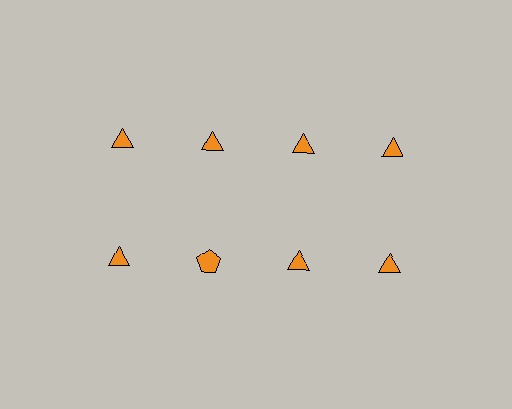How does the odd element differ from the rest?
It has a different shape: pentagon instead of triangle.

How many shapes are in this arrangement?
There are 8 shapes arranged in a grid pattern.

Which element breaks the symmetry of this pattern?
The orange pentagon in the second row, second from left column breaks the symmetry. All other shapes are orange triangles.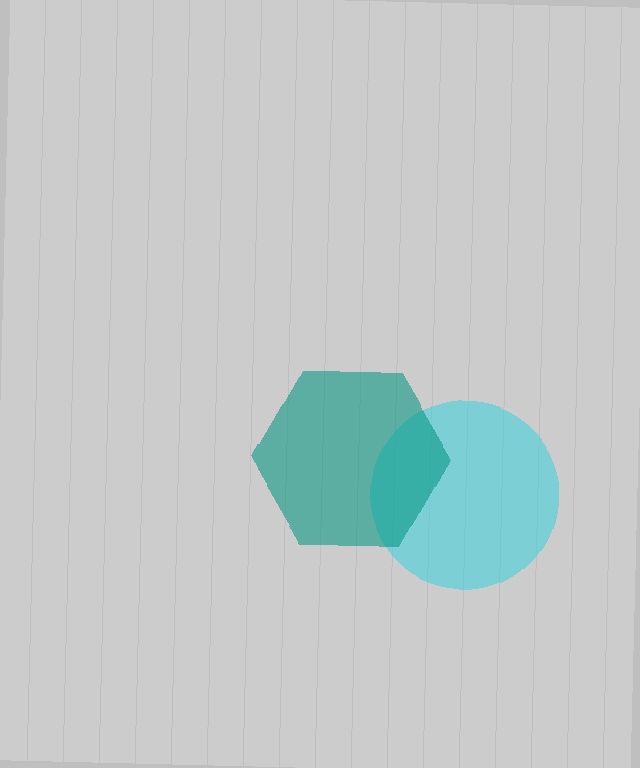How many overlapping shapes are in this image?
There are 2 overlapping shapes in the image.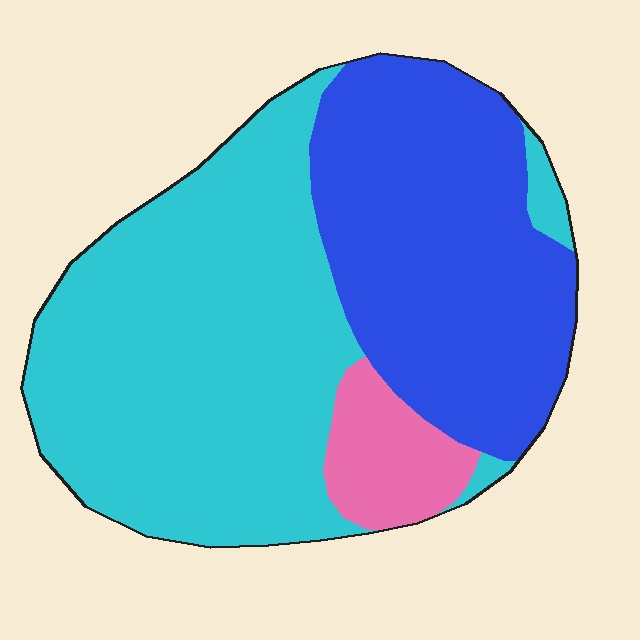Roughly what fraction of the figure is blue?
Blue covers about 40% of the figure.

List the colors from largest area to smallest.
From largest to smallest: cyan, blue, pink.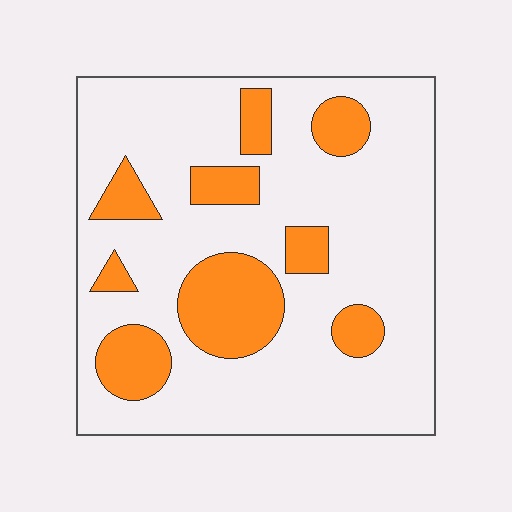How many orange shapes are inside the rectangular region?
9.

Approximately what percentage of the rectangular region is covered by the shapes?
Approximately 25%.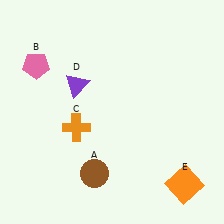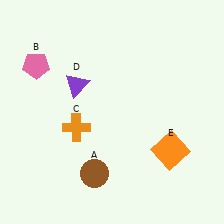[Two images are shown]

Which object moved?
The orange square (E) moved up.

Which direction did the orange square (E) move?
The orange square (E) moved up.